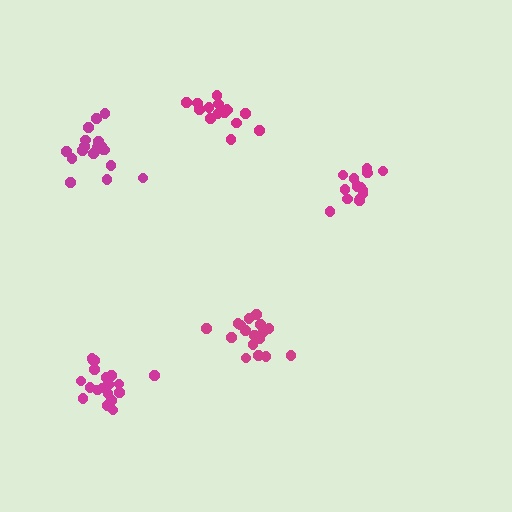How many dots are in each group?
Group 1: 17 dots, Group 2: 19 dots, Group 3: 15 dots, Group 4: 14 dots, Group 5: 19 dots (84 total).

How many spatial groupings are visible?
There are 5 spatial groupings.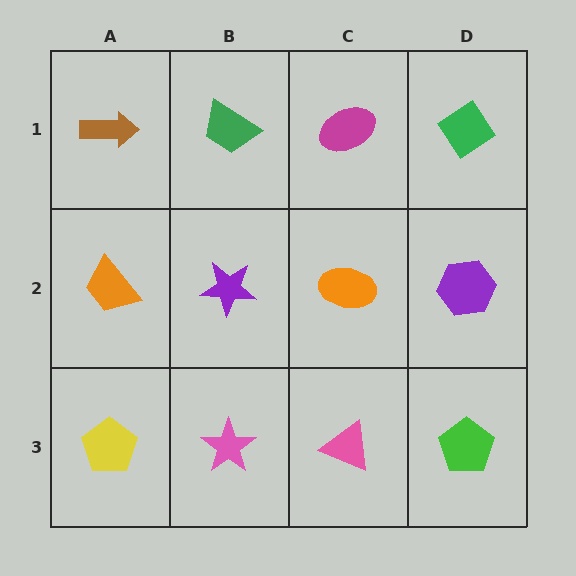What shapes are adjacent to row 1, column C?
An orange ellipse (row 2, column C), a green trapezoid (row 1, column B), a green diamond (row 1, column D).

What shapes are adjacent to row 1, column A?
An orange trapezoid (row 2, column A), a green trapezoid (row 1, column B).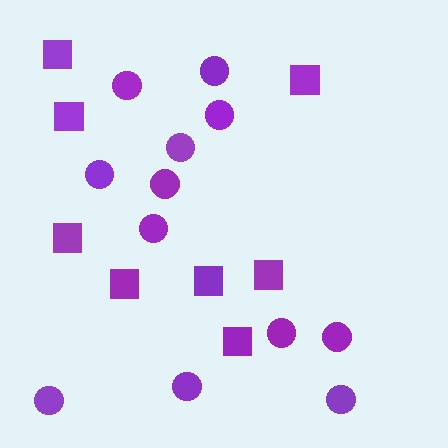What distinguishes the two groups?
There are 2 groups: one group of squares (8) and one group of circles (12).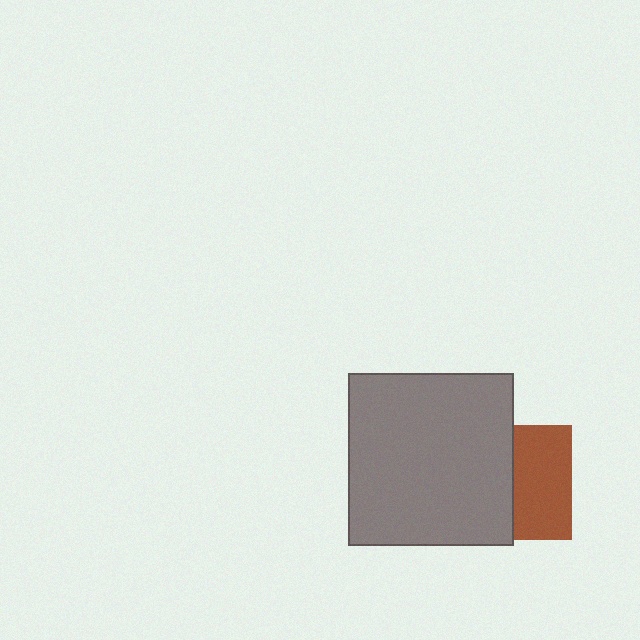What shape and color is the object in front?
The object in front is a gray rectangle.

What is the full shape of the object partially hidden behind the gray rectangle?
The partially hidden object is a brown square.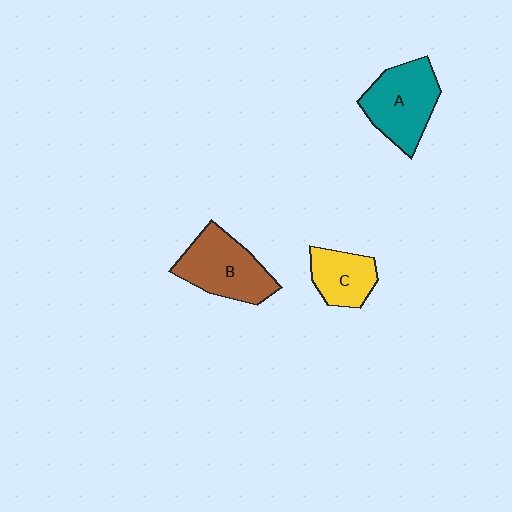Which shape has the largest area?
Shape B (brown).